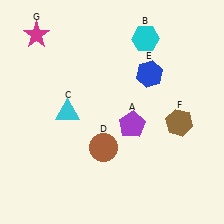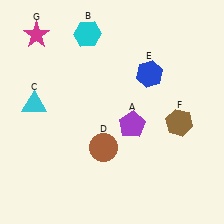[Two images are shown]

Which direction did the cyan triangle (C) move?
The cyan triangle (C) moved left.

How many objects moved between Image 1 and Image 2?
2 objects moved between the two images.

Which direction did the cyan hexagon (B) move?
The cyan hexagon (B) moved left.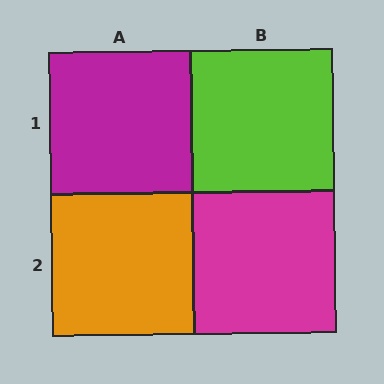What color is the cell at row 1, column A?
Magenta.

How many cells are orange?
1 cell is orange.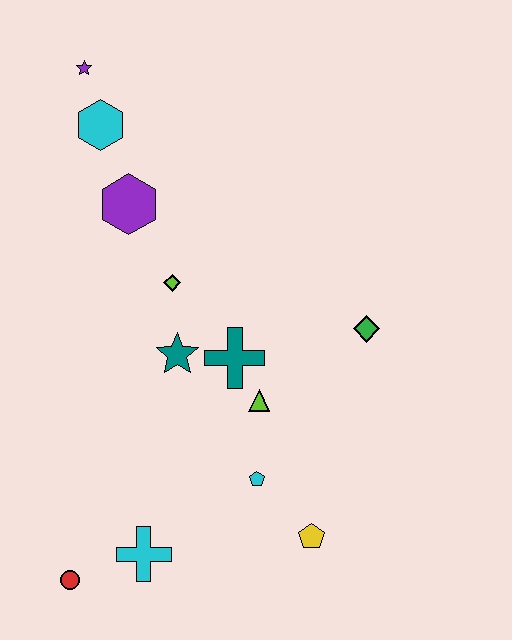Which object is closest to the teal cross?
The lime triangle is closest to the teal cross.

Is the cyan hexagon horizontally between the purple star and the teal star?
Yes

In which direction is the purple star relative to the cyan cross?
The purple star is above the cyan cross.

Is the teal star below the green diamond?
Yes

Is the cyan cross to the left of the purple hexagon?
No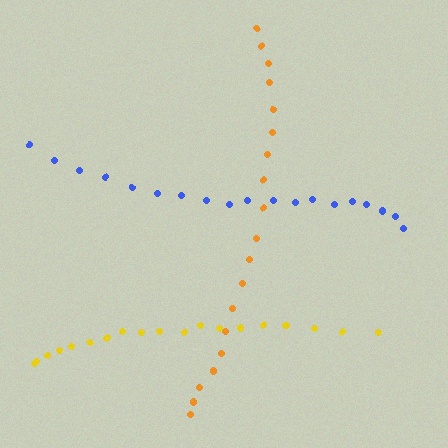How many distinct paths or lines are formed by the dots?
There are 3 distinct paths.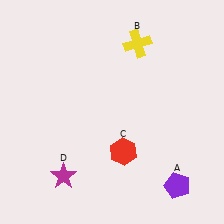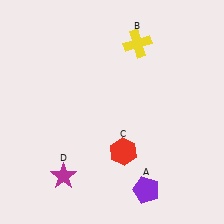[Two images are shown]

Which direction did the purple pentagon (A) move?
The purple pentagon (A) moved left.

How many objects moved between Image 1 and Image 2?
1 object moved between the two images.